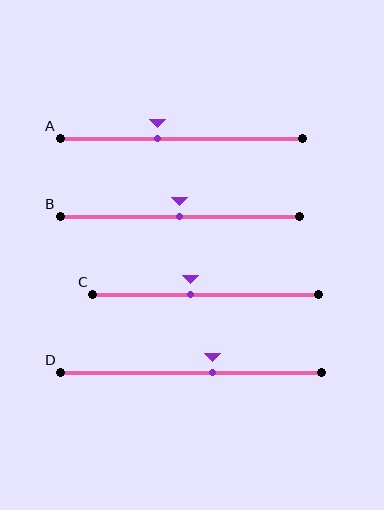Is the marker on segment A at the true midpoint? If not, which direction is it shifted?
No, the marker on segment A is shifted to the left by about 10% of the segment length.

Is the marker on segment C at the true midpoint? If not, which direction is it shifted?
No, the marker on segment C is shifted to the left by about 7% of the segment length.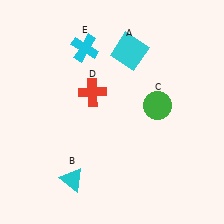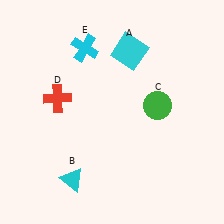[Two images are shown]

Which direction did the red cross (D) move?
The red cross (D) moved left.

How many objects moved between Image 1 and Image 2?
1 object moved between the two images.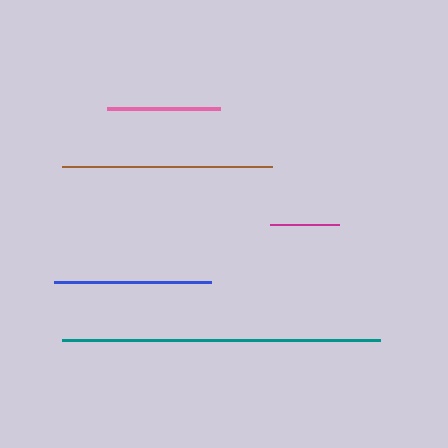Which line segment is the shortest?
The magenta line is the shortest at approximately 69 pixels.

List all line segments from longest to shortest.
From longest to shortest: teal, brown, blue, pink, magenta.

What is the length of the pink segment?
The pink segment is approximately 114 pixels long.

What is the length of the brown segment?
The brown segment is approximately 210 pixels long.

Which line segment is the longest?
The teal line is the longest at approximately 318 pixels.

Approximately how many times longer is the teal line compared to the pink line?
The teal line is approximately 2.8 times the length of the pink line.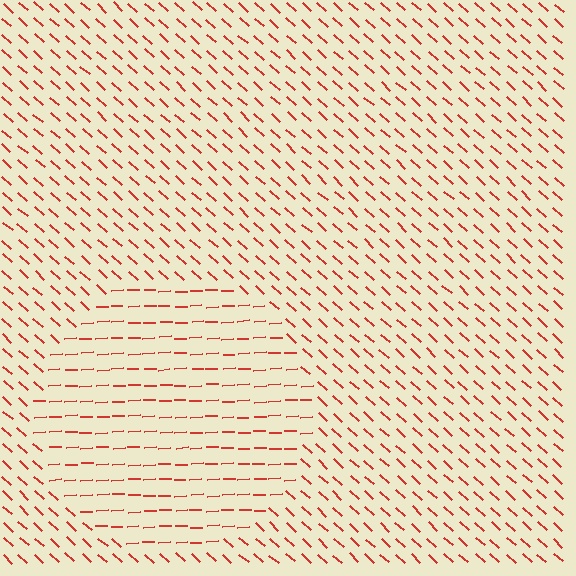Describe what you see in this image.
The image is filled with small red line segments. A circle region in the image has lines oriented differently from the surrounding lines, creating a visible texture boundary.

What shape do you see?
I see a circle.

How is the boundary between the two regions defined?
The boundary is defined purely by a change in line orientation (approximately 45 degrees difference). All lines are the same color and thickness.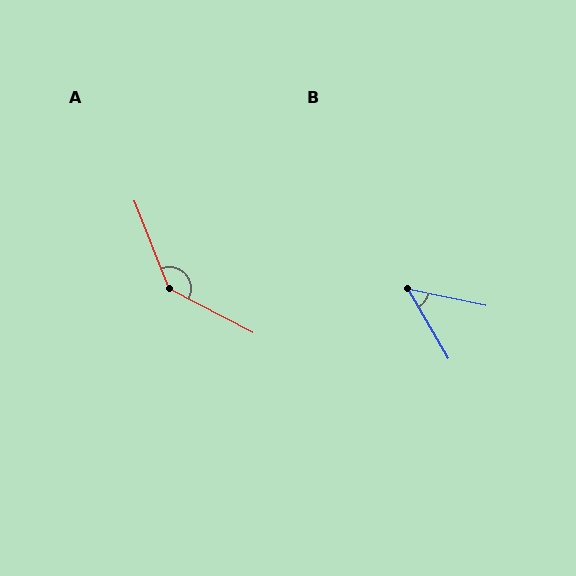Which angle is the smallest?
B, at approximately 48 degrees.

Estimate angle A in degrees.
Approximately 139 degrees.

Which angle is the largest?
A, at approximately 139 degrees.